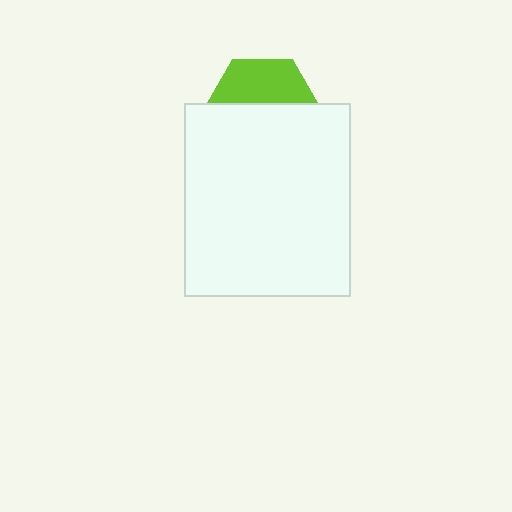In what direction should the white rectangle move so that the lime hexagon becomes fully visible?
The white rectangle should move down. That is the shortest direction to clear the overlap and leave the lime hexagon fully visible.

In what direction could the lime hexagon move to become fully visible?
The lime hexagon could move up. That would shift it out from behind the white rectangle entirely.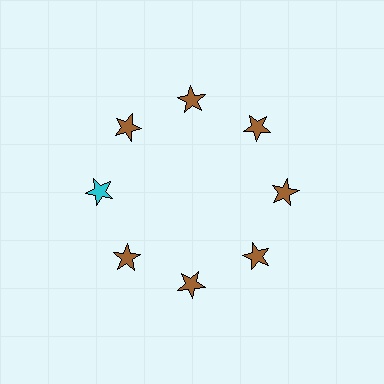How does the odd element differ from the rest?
It has a different color: cyan instead of brown.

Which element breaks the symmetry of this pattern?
The cyan star at roughly the 9 o'clock position breaks the symmetry. All other shapes are brown stars.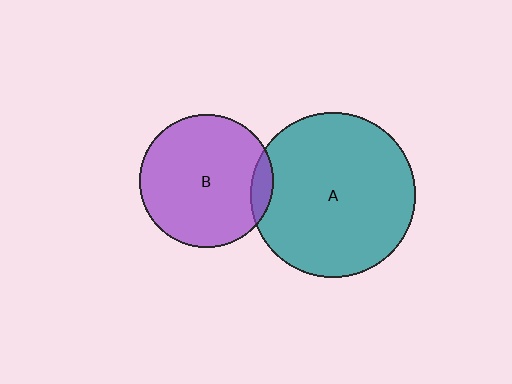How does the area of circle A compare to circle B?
Approximately 1.5 times.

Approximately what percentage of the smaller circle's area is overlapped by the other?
Approximately 10%.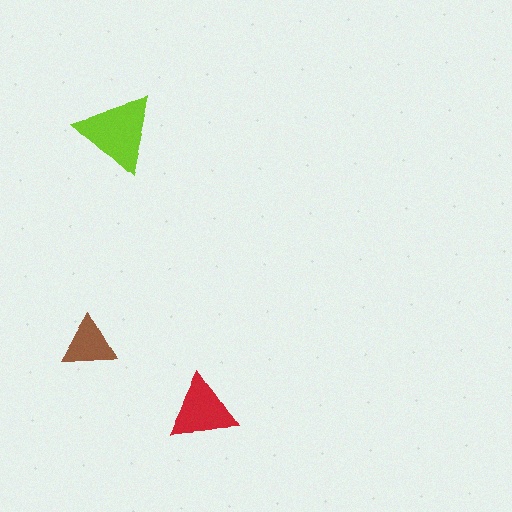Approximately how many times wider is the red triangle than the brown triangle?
About 1.5 times wider.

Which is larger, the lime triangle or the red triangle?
The lime one.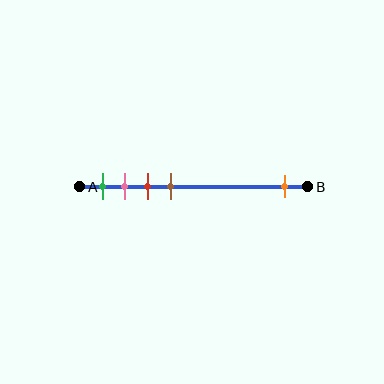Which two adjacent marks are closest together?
The pink and red marks are the closest adjacent pair.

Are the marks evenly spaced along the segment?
No, the marks are not evenly spaced.